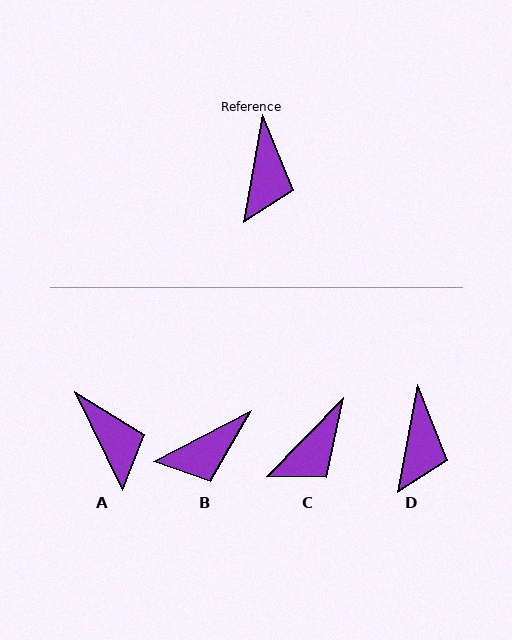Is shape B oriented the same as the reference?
No, it is off by about 52 degrees.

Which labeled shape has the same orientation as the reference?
D.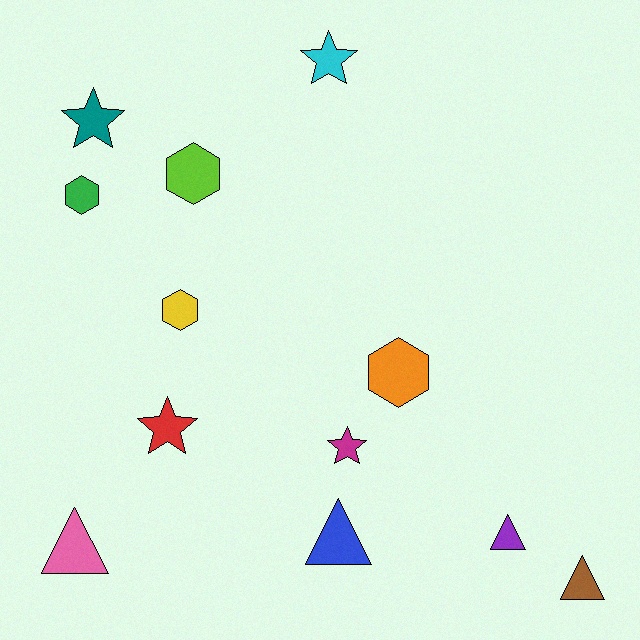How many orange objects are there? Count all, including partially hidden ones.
There is 1 orange object.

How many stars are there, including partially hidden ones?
There are 4 stars.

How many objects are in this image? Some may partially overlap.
There are 12 objects.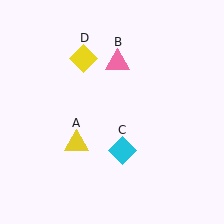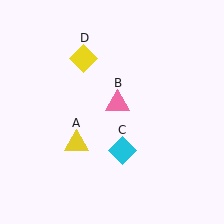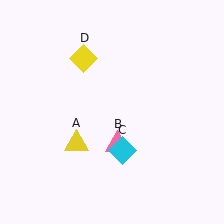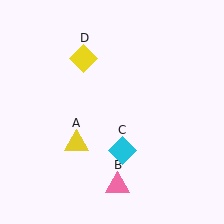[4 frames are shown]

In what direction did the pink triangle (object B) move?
The pink triangle (object B) moved down.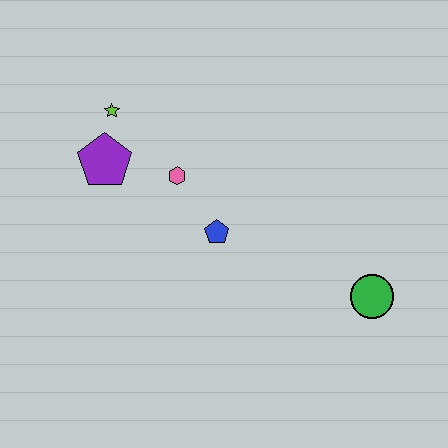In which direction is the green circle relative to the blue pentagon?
The green circle is to the right of the blue pentagon.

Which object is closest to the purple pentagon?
The lime star is closest to the purple pentagon.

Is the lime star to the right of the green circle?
No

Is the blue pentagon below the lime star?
Yes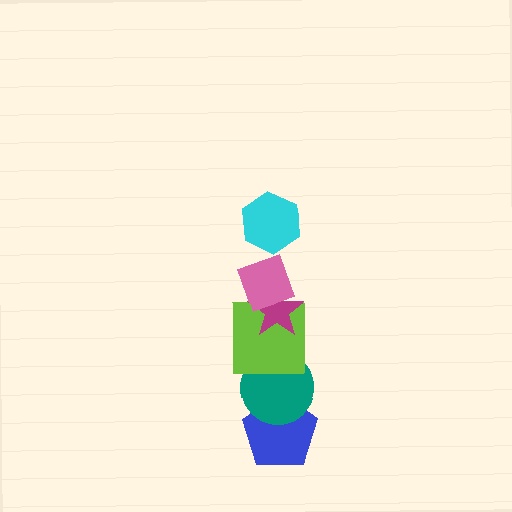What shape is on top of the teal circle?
The lime square is on top of the teal circle.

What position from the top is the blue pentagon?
The blue pentagon is 6th from the top.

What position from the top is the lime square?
The lime square is 4th from the top.